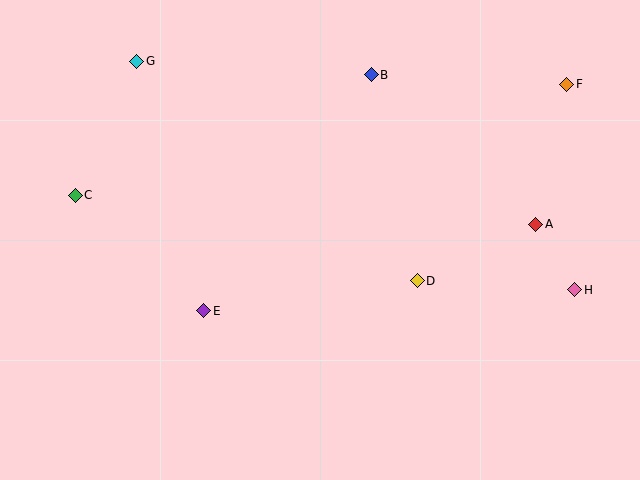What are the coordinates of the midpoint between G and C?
The midpoint between G and C is at (106, 128).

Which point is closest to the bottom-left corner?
Point E is closest to the bottom-left corner.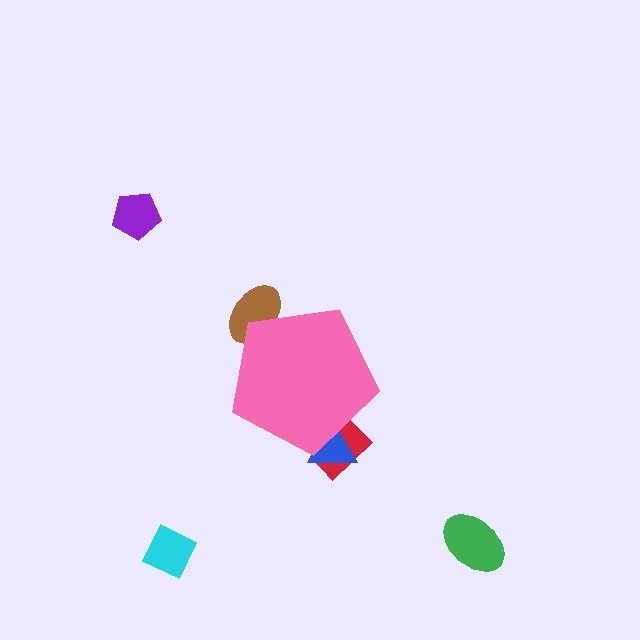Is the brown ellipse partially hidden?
Yes, the brown ellipse is partially hidden behind the pink pentagon.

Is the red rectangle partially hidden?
Yes, the red rectangle is partially hidden behind the pink pentagon.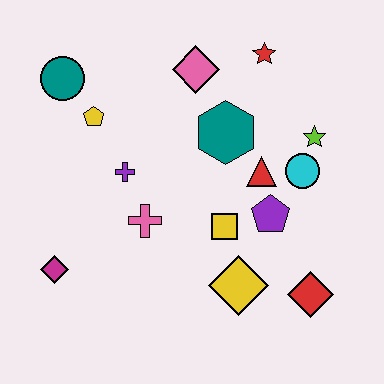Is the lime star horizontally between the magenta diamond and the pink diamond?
No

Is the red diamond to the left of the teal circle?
No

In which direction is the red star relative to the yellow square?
The red star is above the yellow square.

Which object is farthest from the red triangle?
The magenta diamond is farthest from the red triangle.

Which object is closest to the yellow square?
The purple pentagon is closest to the yellow square.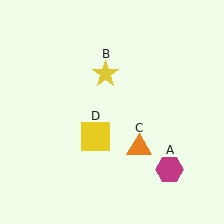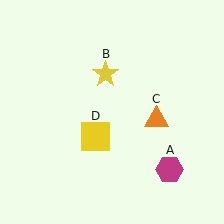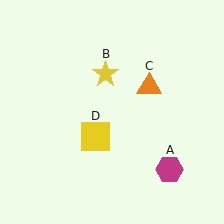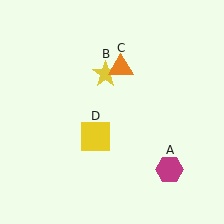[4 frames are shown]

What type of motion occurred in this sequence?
The orange triangle (object C) rotated counterclockwise around the center of the scene.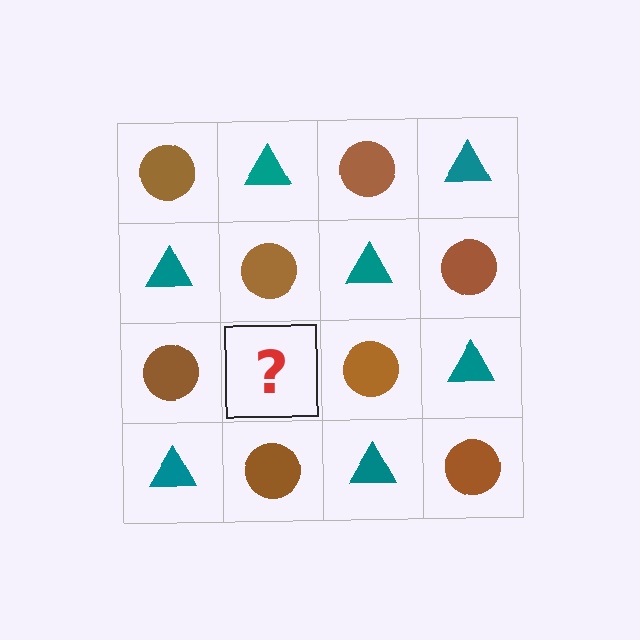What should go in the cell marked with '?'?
The missing cell should contain a teal triangle.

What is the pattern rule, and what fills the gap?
The rule is that it alternates brown circle and teal triangle in a checkerboard pattern. The gap should be filled with a teal triangle.